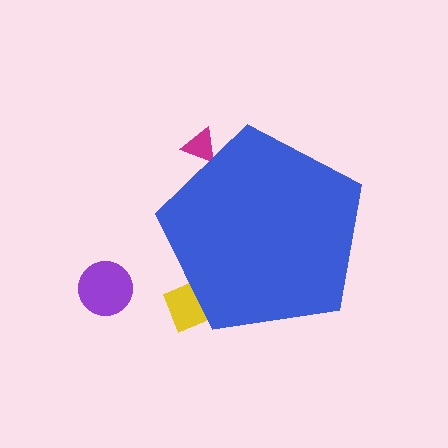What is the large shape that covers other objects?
A blue pentagon.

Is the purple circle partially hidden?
No, the purple circle is fully visible.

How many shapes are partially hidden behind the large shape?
2 shapes are partially hidden.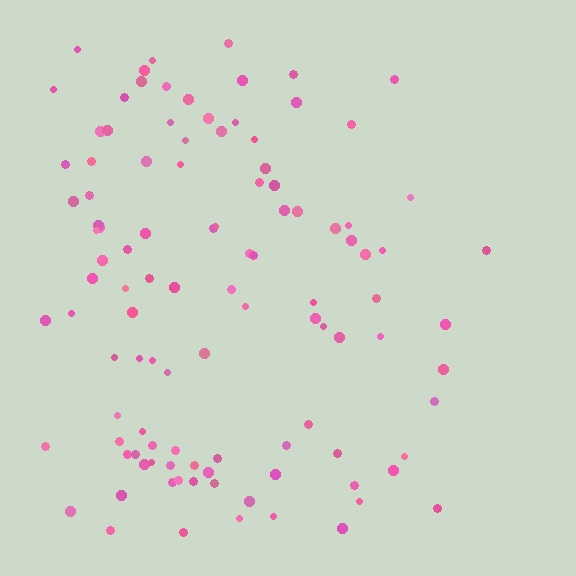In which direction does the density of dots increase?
From right to left, with the left side densest.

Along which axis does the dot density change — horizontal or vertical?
Horizontal.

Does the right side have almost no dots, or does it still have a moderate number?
Still a moderate number, just noticeably fewer than the left.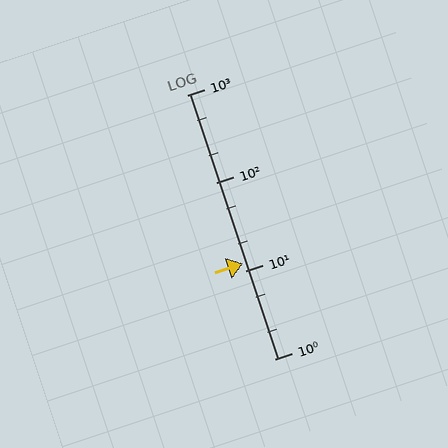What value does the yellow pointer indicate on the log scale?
The pointer indicates approximately 12.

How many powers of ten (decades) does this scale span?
The scale spans 3 decades, from 1 to 1000.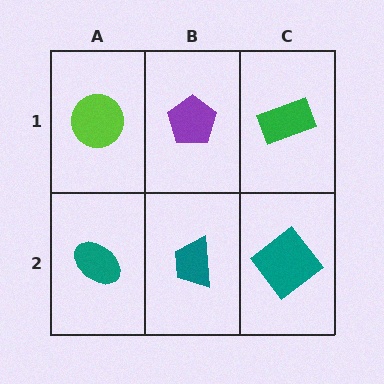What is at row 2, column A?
A teal ellipse.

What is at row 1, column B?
A purple pentagon.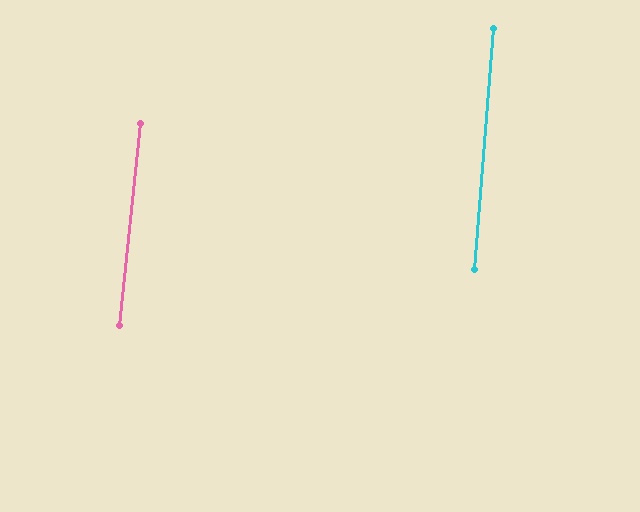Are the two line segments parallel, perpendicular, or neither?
Parallel — their directions differ by only 1.4°.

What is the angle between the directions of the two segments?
Approximately 1 degree.